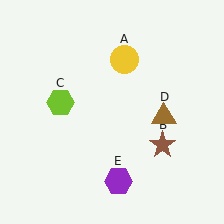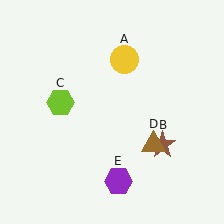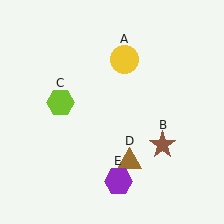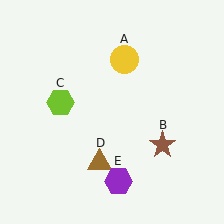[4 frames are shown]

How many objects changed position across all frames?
1 object changed position: brown triangle (object D).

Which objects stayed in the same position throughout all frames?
Yellow circle (object A) and brown star (object B) and lime hexagon (object C) and purple hexagon (object E) remained stationary.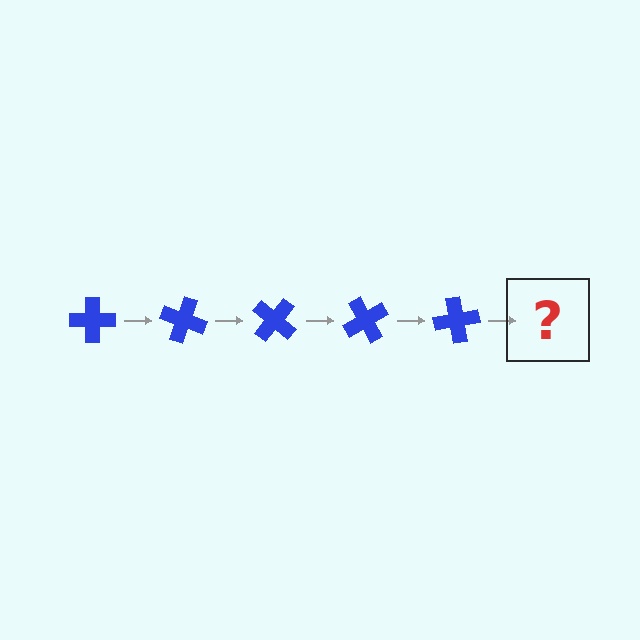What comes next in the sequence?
The next element should be a blue cross rotated 100 degrees.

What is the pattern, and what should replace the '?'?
The pattern is that the cross rotates 20 degrees each step. The '?' should be a blue cross rotated 100 degrees.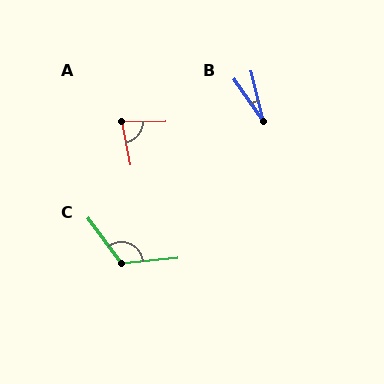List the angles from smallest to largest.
B (21°), A (79°), C (121°).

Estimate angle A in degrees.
Approximately 79 degrees.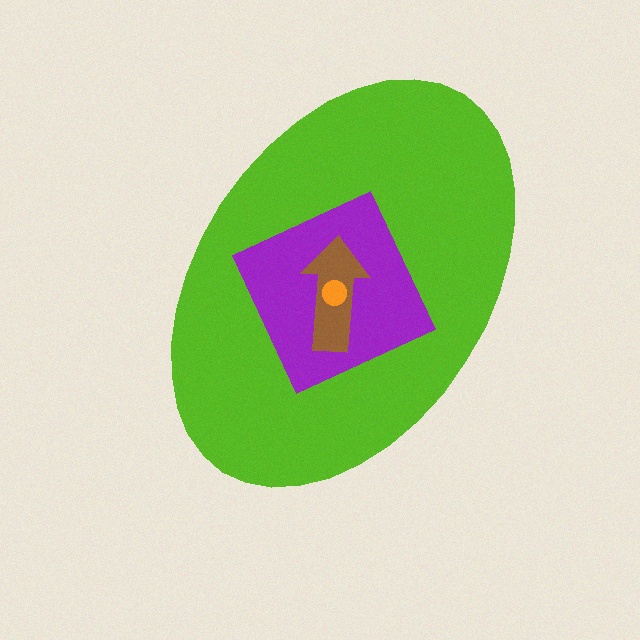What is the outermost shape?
The lime ellipse.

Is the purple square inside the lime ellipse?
Yes.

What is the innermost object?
The orange circle.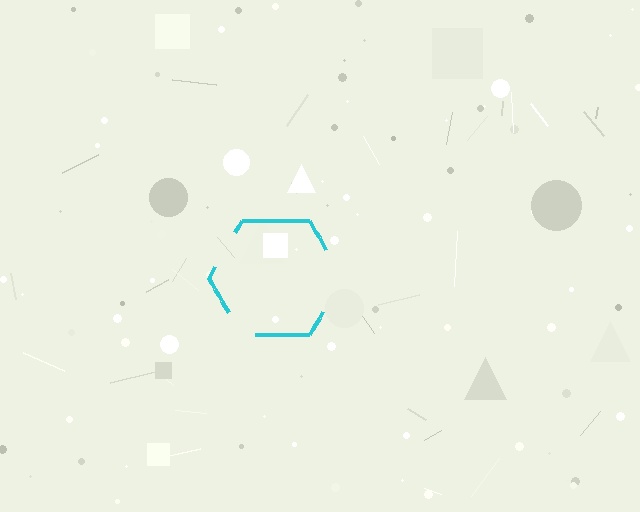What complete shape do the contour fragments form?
The contour fragments form a hexagon.